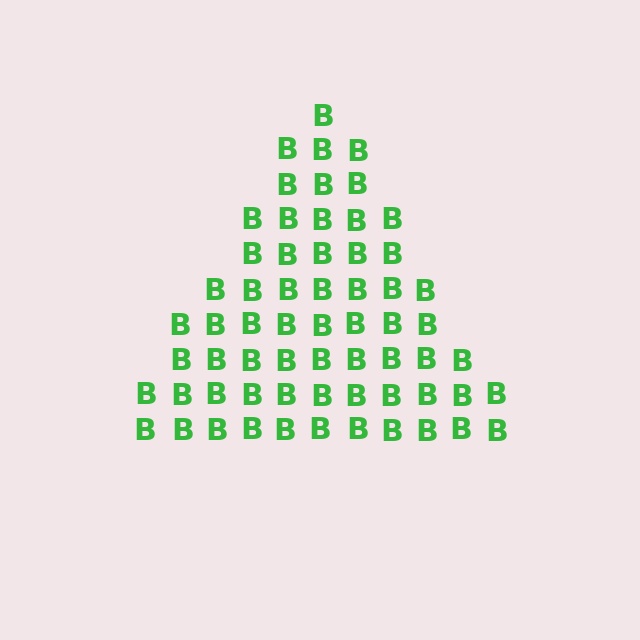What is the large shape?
The large shape is a triangle.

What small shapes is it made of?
It is made of small letter B's.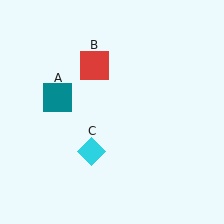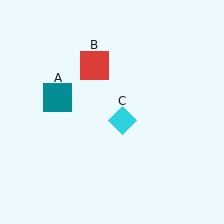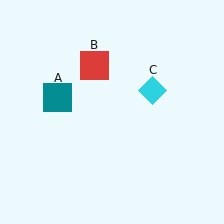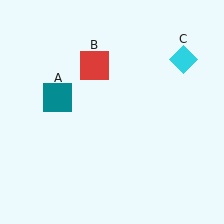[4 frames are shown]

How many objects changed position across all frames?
1 object changed position: cyan diamond (object C).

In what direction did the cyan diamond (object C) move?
The cyan diamond (object C) moved up and to the right.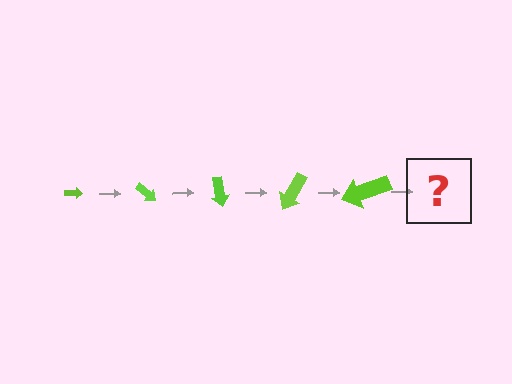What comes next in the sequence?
The next element should be an arrow, larger than the previous one and rotated 200 degrees from the start.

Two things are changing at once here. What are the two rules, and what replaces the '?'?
The two rules are that the arrow grows larger each step and it rotates 40 degrees each step. The '?' should be an arrow, larger than the previous one and rotated 200 degrees from the start.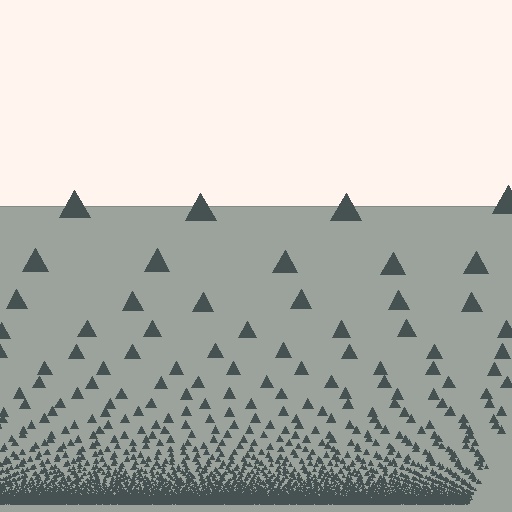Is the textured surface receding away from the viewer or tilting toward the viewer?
The surface appears to tilt toward the viewer. Texture elements get larger and sparser toward the top.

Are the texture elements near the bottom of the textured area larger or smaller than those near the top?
Smaller. The gradient is inverted — elements near the bottom are smaller and denser.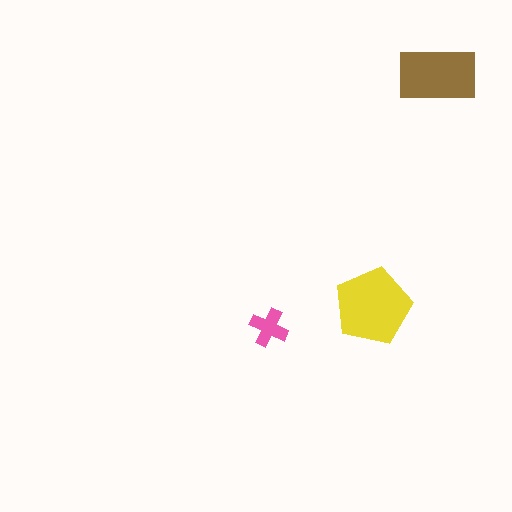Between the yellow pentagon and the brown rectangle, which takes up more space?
The yellow pentagon.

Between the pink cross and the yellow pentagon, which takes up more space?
The yellow pentagon.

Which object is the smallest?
The pink cross.